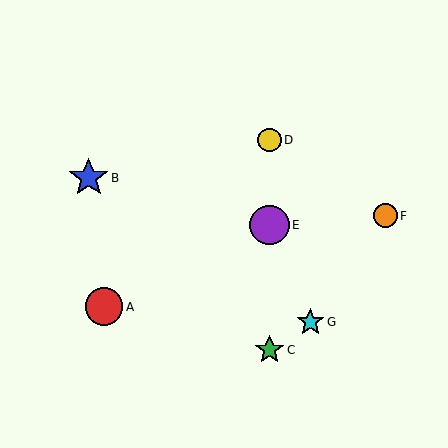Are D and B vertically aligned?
No, D is at x≈270 and B is at x≈89.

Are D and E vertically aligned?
Yes, both are at x≈270.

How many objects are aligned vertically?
3 objects (C, D, E) are aligned vertically.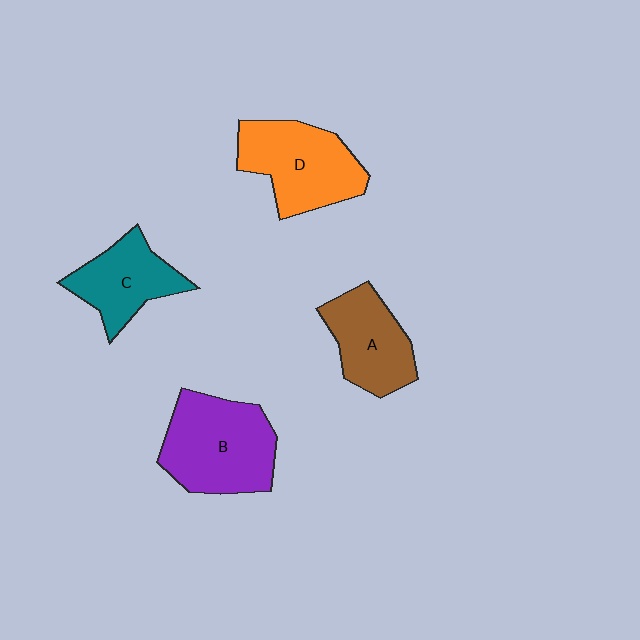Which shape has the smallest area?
Shape C (teal).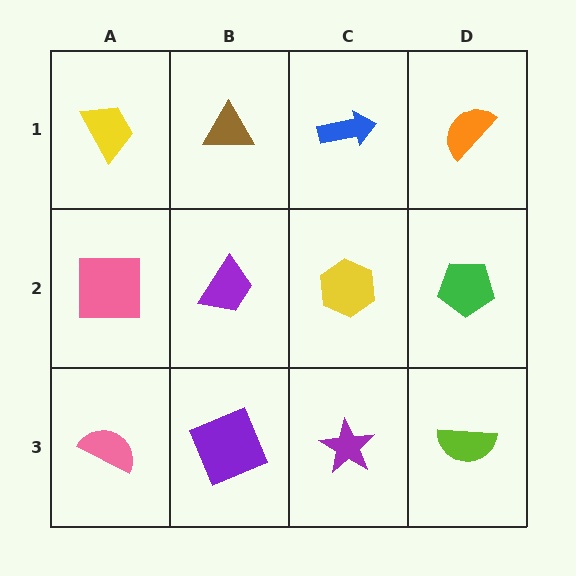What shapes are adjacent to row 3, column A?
A pink square (row 2, column A), a purple square (row 3, column B).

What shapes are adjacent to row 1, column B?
A purple trapezoid (row 2, column B), a yellow trapezoid (row 1, column A), a blue arrow (row 1, column C).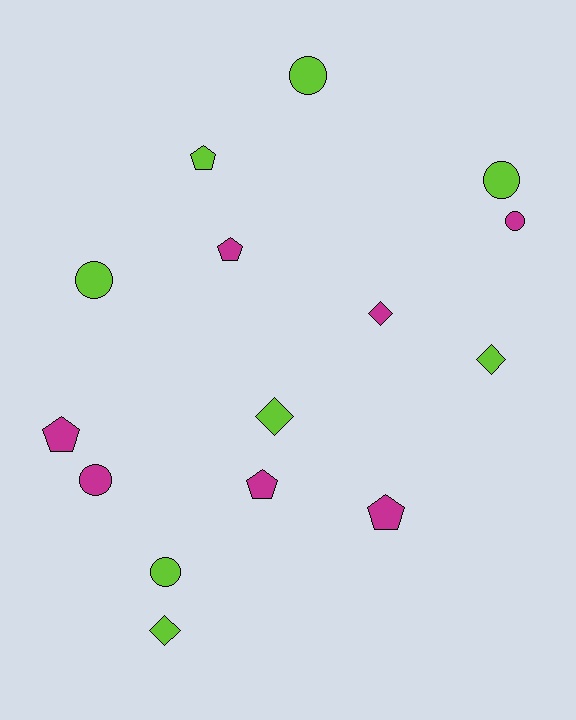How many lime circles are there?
There are 4 lime circles.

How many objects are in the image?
There are 15 objects.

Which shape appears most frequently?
Circle, with 6 objects.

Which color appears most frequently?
Lime, with 8 objects.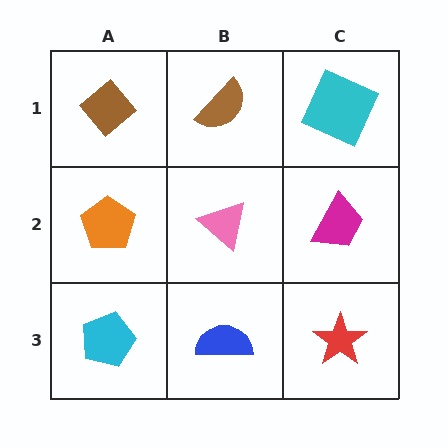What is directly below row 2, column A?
A cyan pentagon.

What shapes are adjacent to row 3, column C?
A magenta trapezoid (row 2, column C), a blue semicircle (row 3, column B).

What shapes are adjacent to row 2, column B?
A brown semicircle (row 1, column B), a blue semicircle (row 3, column B), an orange pentagon (row 2, column A), a magenta trapezoid (row 2, column C).